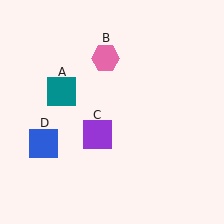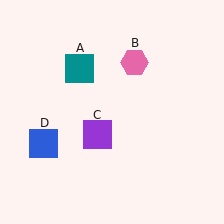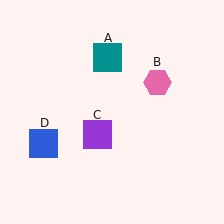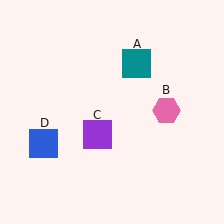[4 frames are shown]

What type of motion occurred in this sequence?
The teal square (object A), pink hexagon (object B) rotated clockwise around the center of the scene.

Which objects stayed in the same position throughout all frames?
Purple square (object C) and blue square (object D) remained stationary.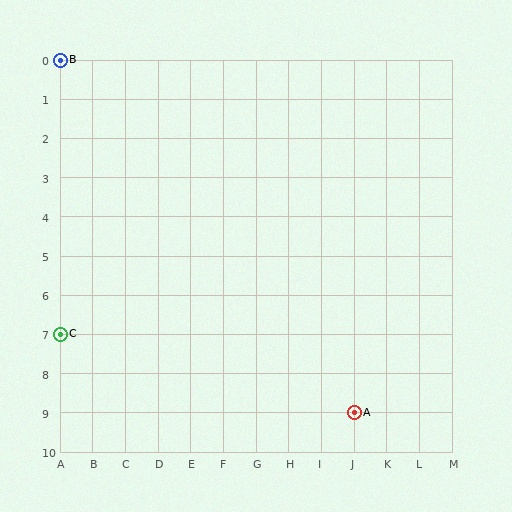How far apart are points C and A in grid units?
Points C and A are 9 columns and 2 rows apart (about 9.2 grid units diagonally).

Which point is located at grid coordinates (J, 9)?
Point A is at (J, 9).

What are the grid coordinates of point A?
Point A is at grid coordinates (J, 9).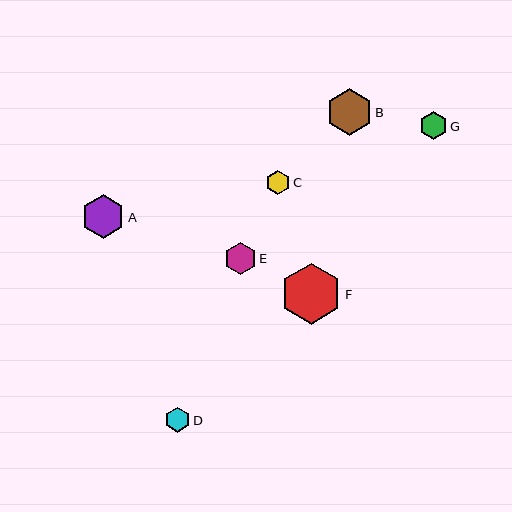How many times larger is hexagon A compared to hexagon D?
Hexagon A is approximately 1.7 times the size of hexagon D.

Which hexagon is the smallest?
Hexagon C is the smallest with a size of approximately 24 pixels.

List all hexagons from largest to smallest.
From largest to smallest: F, B, A, E, G, D, C.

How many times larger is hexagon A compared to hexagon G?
Hexagon A is approximately 1.6 times the size of hexagon G.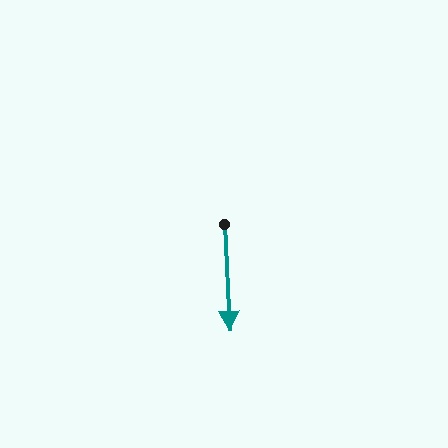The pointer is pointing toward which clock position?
Roughly 6 o'clock.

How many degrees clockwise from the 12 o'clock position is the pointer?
Approximately 177 degrees.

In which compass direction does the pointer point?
South.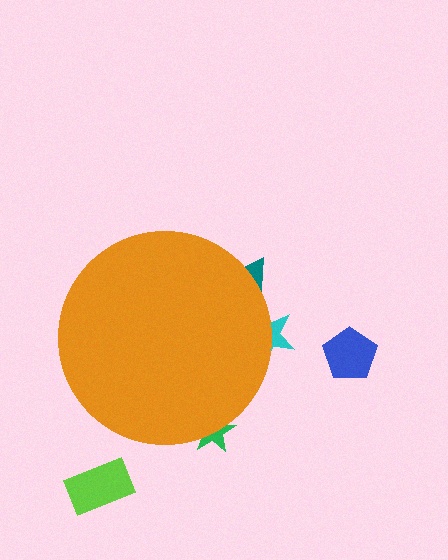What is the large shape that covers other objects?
An orange circle.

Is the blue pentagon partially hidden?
No, the blue pentagon is fully visible.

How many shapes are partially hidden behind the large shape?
3 shapes are partially hidden.